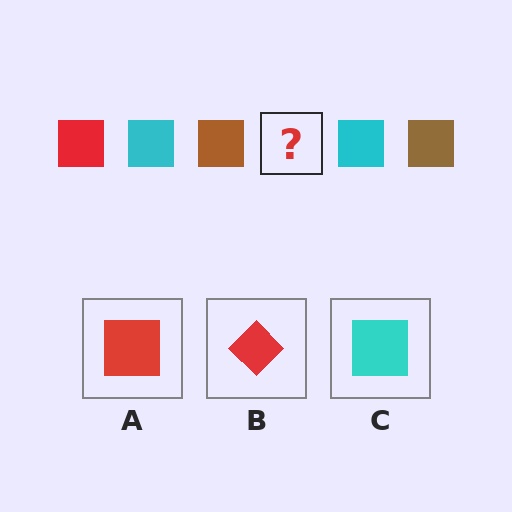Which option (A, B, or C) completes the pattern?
A.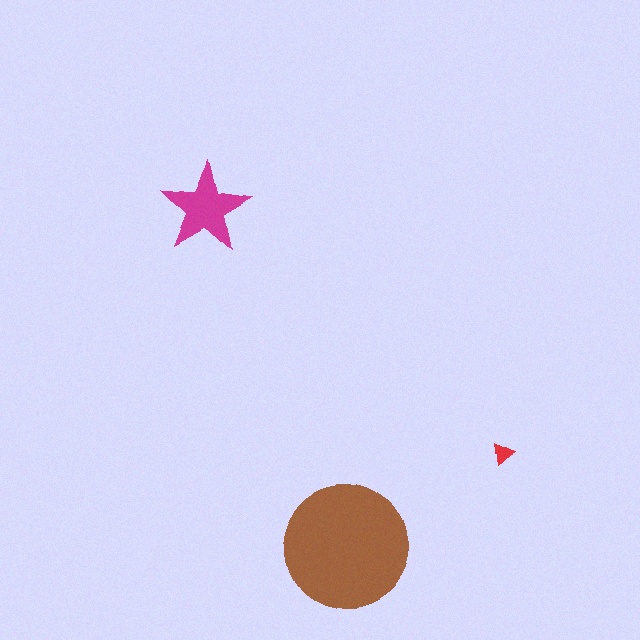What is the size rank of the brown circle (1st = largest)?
1st.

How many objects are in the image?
There are 3 objects in the image.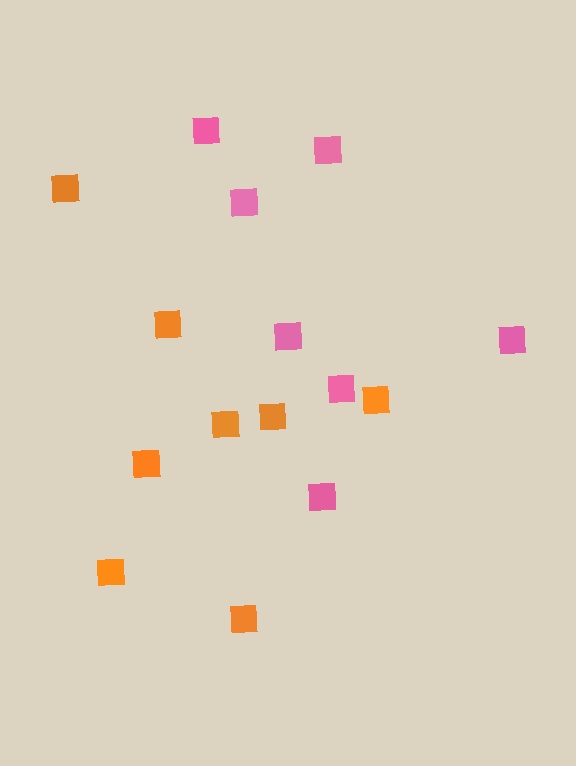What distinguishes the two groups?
There are 2 groups: one group of pink squares (7) and one group of orange squares (8).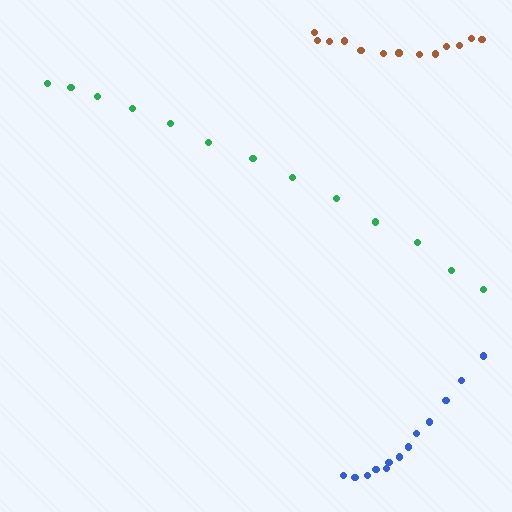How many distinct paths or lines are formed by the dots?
There are 3 distinct paths.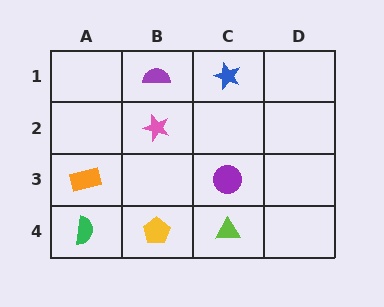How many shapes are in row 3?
2 shapes.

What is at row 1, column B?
A purple semicircle.